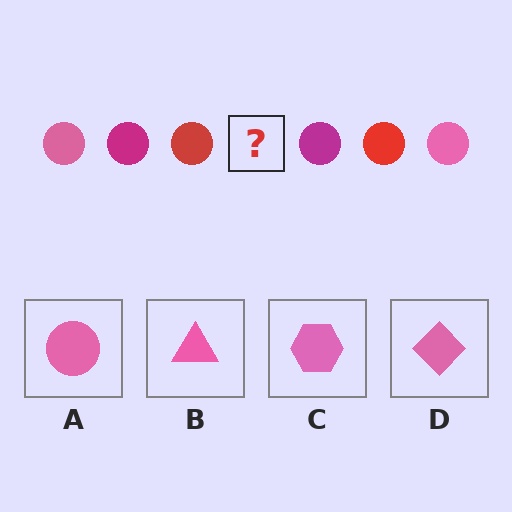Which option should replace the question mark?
Option A.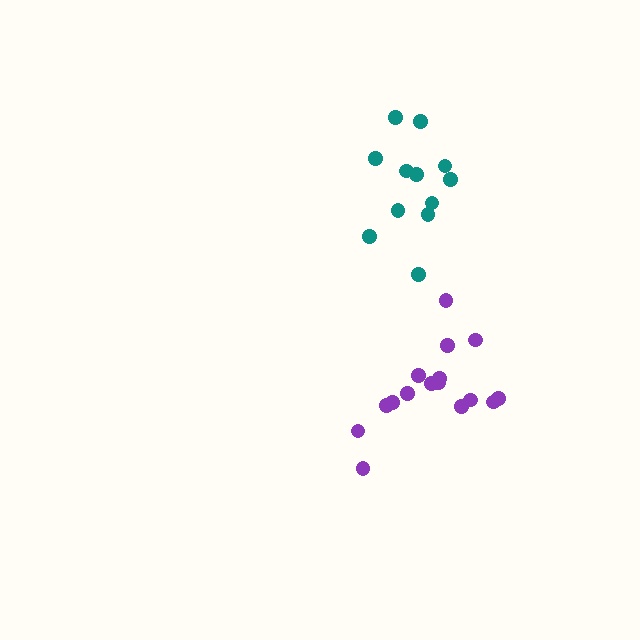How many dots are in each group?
Group 1: 17 dots, Group 2: 12 dots (29 total).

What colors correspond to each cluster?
The clusters are colored: purple, teal.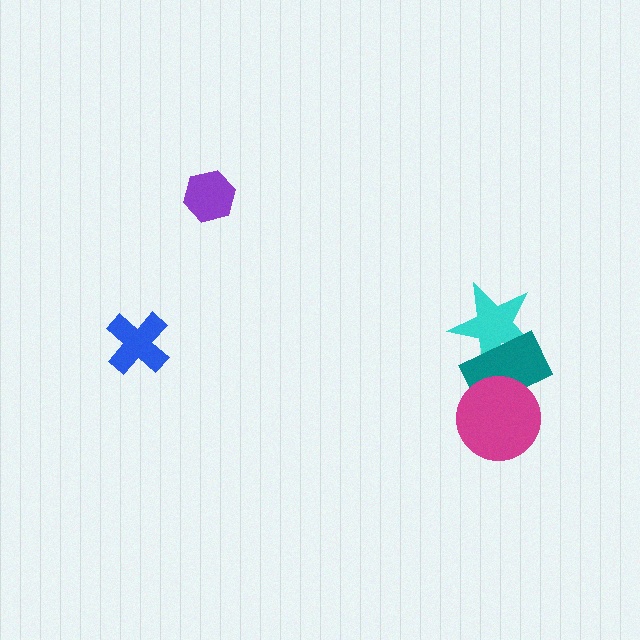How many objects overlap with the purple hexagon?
0 objects overlap with the purple hexagon.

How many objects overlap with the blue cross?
0 objects overlap with the blue cross.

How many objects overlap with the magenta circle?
1 object overlaps with the magenta circle.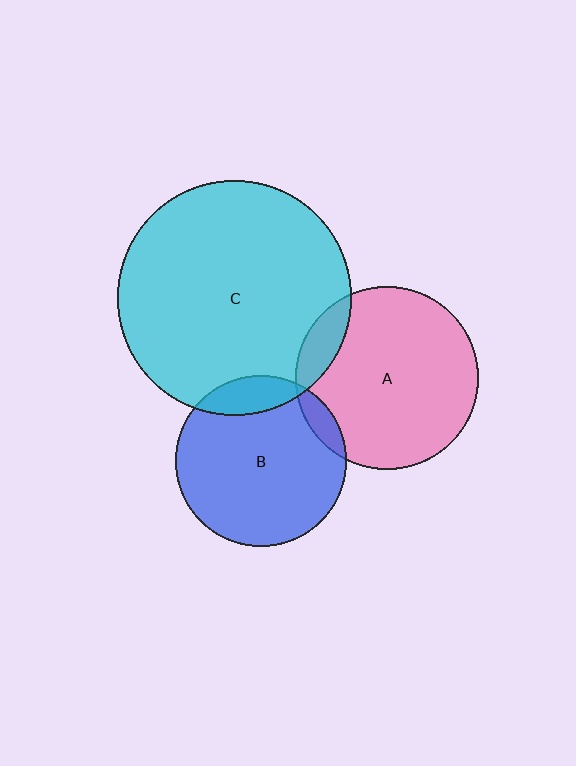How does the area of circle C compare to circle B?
Approximately 1.9 times.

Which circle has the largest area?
Circle C (cyan).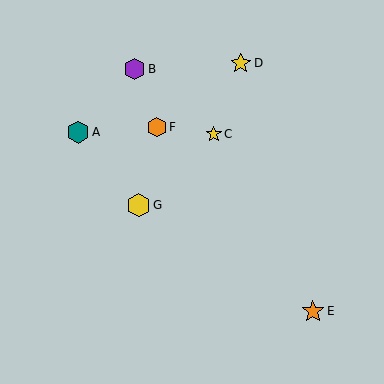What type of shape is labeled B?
Shape B is a purple hexagon.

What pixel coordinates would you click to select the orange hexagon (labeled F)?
Click at (157, 127) to select the orange hexagon F.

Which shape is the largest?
The yellow hexagon (labeled G) is the largest.